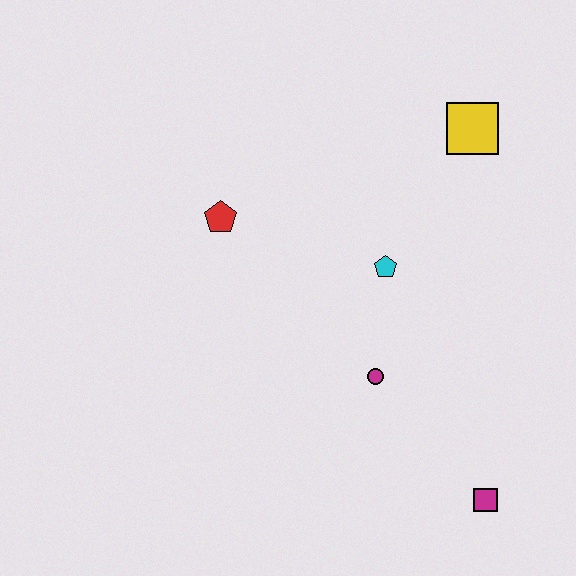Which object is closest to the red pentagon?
The cyan pentagon is closest to the red pentagon.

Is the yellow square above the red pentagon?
Yes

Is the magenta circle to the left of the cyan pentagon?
Yes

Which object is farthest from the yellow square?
The magenta square is farthest from the yellow square.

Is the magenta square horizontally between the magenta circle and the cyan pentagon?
No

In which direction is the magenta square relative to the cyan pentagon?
The magenta square is below the cyan pentagon.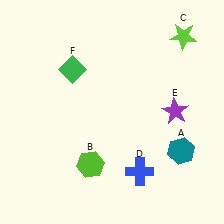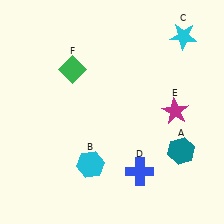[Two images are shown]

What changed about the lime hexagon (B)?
In Image 1, B is lime. In Image 2, it changed to cyan.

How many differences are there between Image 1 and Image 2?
There are 3 differences between the two images.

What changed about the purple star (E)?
In Image 1, E is purple. In Image 2, it changed to magenta.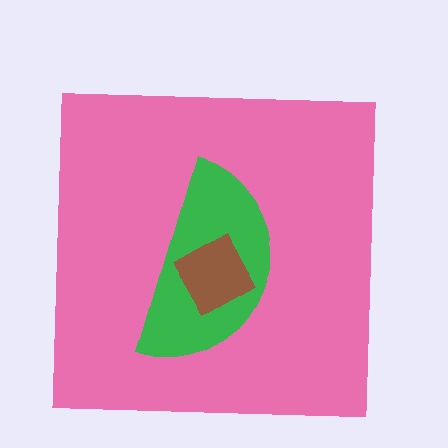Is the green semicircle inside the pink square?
Yes.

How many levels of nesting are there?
3.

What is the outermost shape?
The pink square.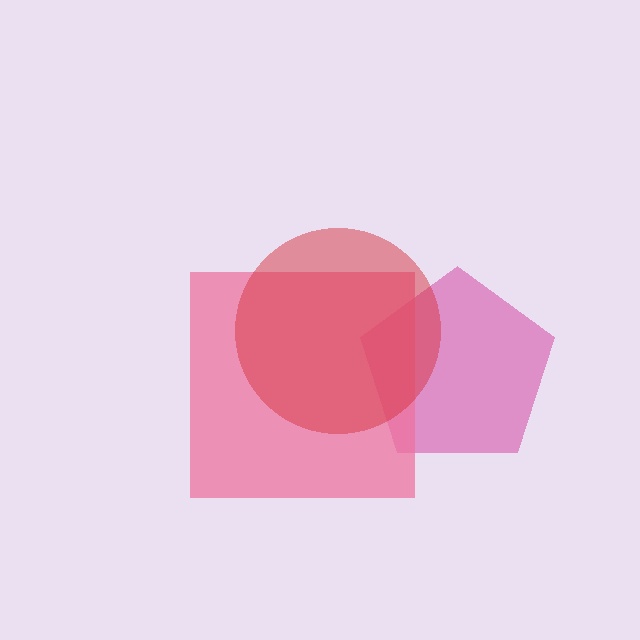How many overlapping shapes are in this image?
There are 3 overlapping shapes in the image.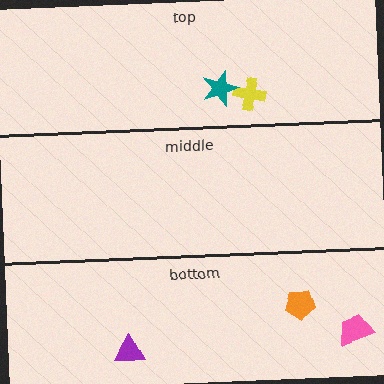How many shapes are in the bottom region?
3.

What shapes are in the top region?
The yellow cross, the teal star.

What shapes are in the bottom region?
The purple triangle, the orange pentagon, the pink trapezoid.